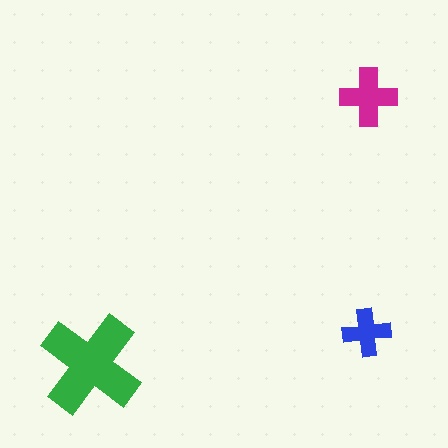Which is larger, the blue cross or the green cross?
The green one.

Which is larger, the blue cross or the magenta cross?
The magenta one.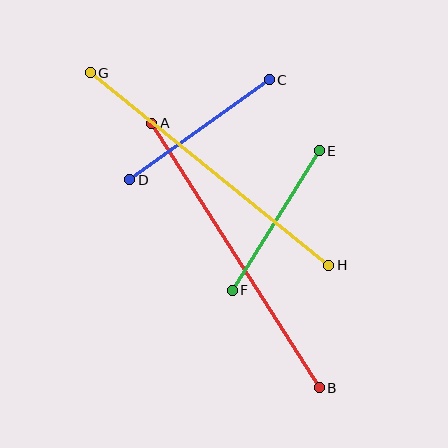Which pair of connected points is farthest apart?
Points A and B are farthest apart.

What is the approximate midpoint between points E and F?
The midpoint is at approximately (276, 221) pixels.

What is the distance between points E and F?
The distance is approximately 165 pixels.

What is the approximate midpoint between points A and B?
The midpoint is at approximately (236, 256) pixels.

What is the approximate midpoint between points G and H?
The midpoint is at approximately (210, 169) pixels.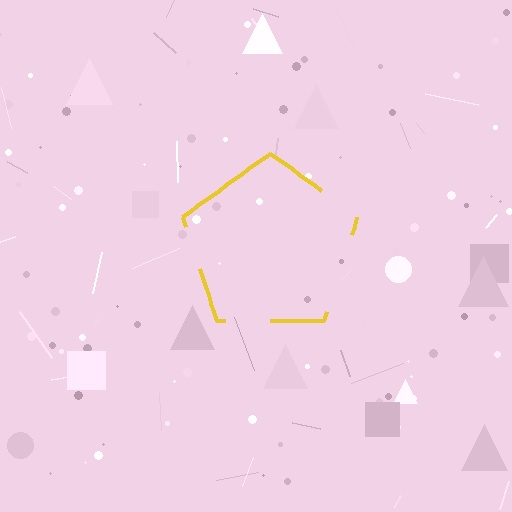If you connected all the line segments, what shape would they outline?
They would outline a pentagon.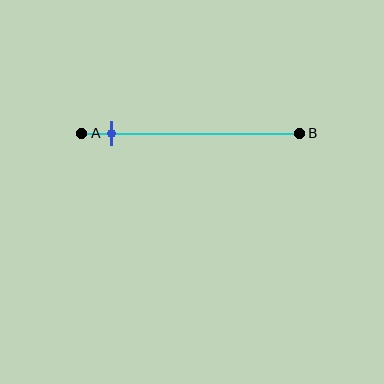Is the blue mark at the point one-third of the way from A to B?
No, the mark is at about 15% from A, not at the 33% one-third point.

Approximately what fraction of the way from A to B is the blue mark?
The blue mark is approximately 15% of the way from A to B.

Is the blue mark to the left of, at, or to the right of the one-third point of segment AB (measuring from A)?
The blue mark is to the left of the one-third point of segment AB.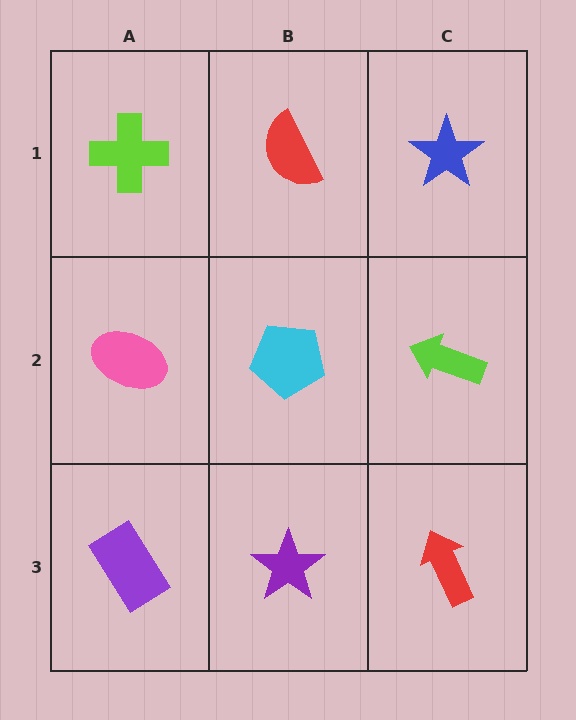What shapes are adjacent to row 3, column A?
A pink ellipse (row 2, column A), a purple star (row 3, column B).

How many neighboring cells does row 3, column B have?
3.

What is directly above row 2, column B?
A red semicircle.